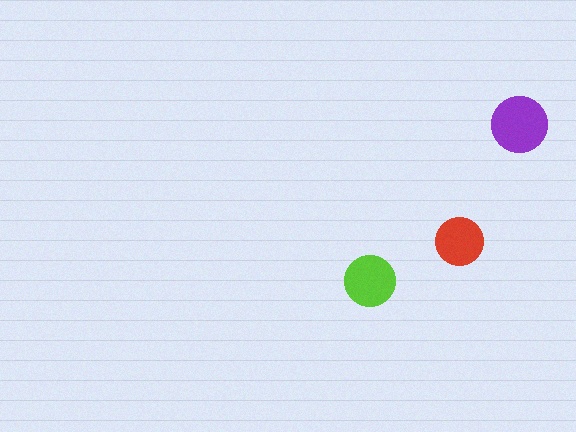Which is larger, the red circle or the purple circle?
The purple one.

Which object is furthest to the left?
The lime circle is leftmost.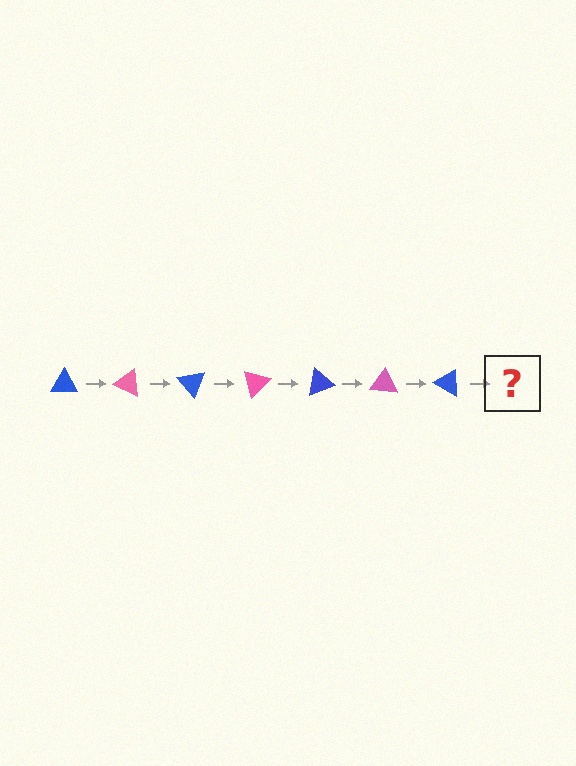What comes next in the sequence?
The next element should be a pink triangle, rotated 175 degrees from the start.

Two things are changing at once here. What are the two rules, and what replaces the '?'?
The two rules are that it rotates 25 degrees each step and the color cycles through blue and pink. The '?' should be a pink triangle, rotated 175 degrees from the start.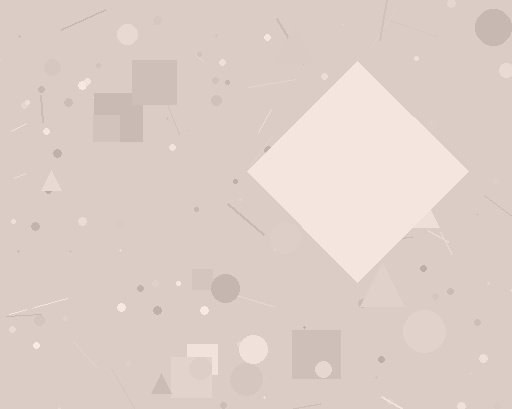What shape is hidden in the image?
A diamond is hidden in the image.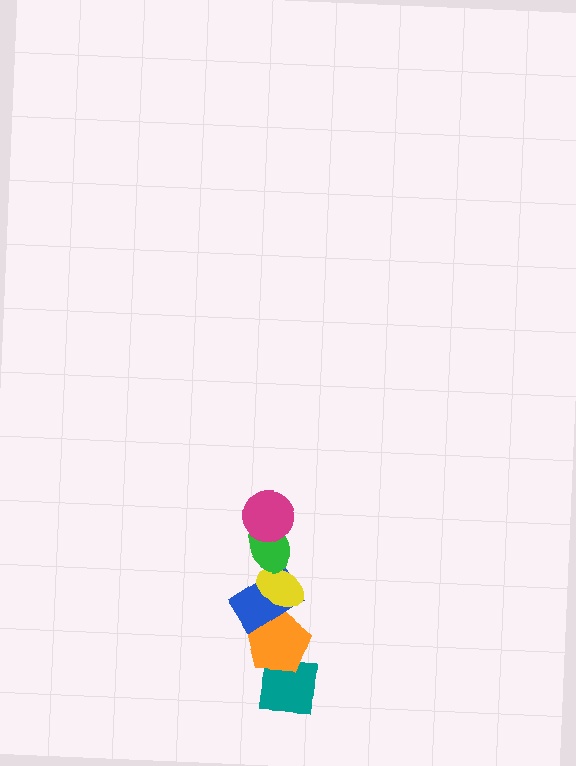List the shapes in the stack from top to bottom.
From top to bottom: the magenta circle, the green ellipse, the yellow ellipse, the blue rectangle, the orange pentagon, the teal square.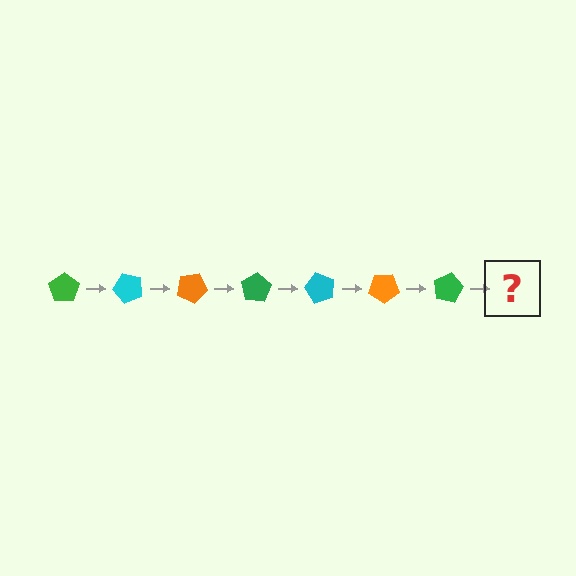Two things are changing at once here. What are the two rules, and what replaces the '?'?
The two rules are that it rotates 50 degrees each step and the color cycles through green, cyan, and orange. The '?' should be a cyan pentagon, rotated 350 degrees from the start.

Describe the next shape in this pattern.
It should be a cyan pentagon, rotated 350 degrees from the start.